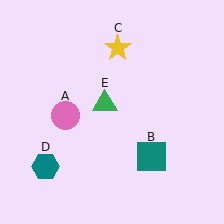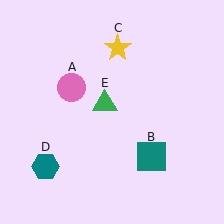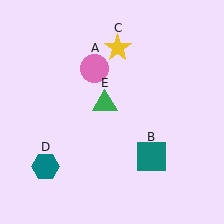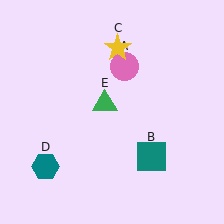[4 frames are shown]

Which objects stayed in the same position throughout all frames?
Teal square (object B) and yellow star (object C) and teal hexagon (object D) and green triangle (object E) remained stationary.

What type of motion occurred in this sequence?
The pink circle (object A) rotated clockwise around the center of the scene.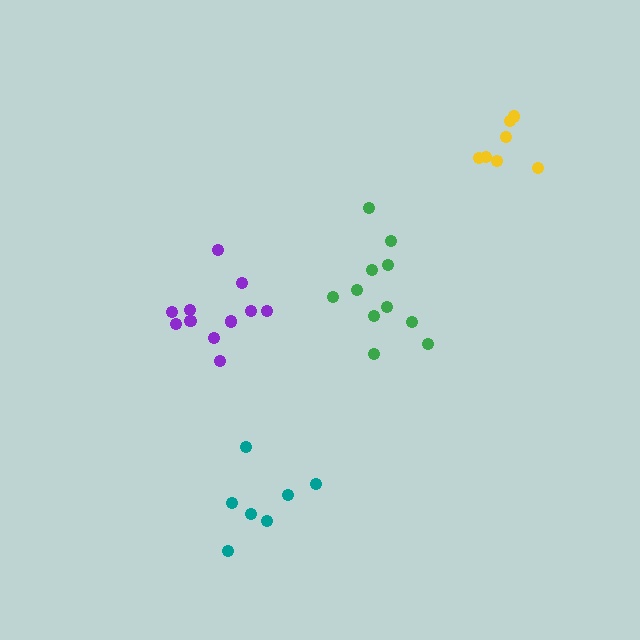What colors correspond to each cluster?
The clusters are colored: teal, purple, green, yellow.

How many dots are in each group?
Group 1: 7 dots, Group 2: 11 dots, Group 3: 11 dots, Group 4: 7 dots (36 total).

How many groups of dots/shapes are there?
There are 4 groups.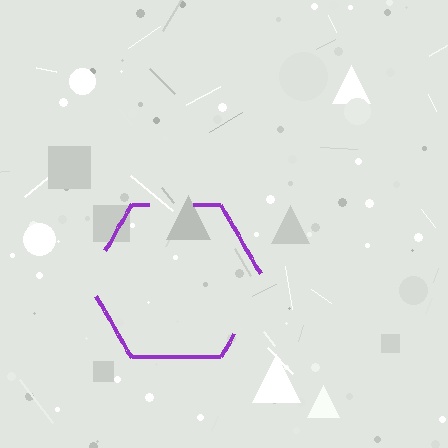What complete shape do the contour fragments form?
The contour fragments form a hexagon.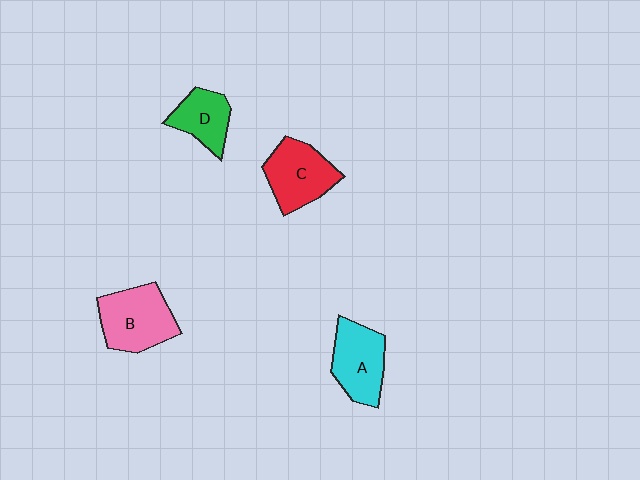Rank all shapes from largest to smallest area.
From largest to smallest: B (pink), C (red), A (cyan), D (green).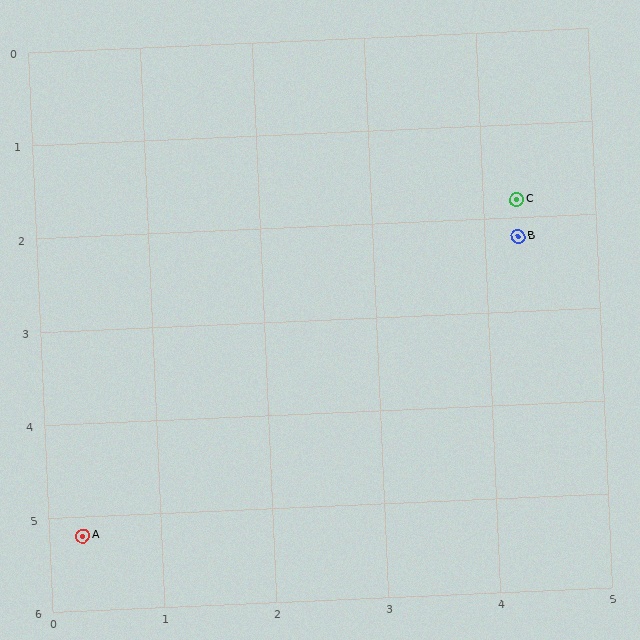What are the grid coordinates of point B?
Point B is at approximately (4.3, 2.2).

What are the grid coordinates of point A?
Point A is at approximately (0.3, 5.2).